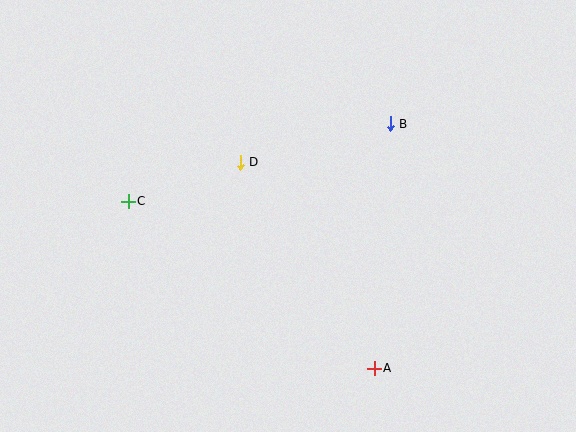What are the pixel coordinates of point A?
Point A is at (374, 368).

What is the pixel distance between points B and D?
The distance between B and D is 155 pixels.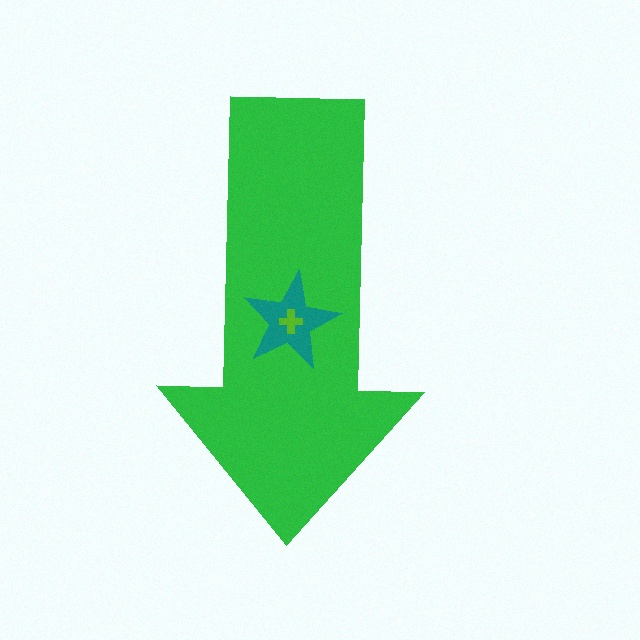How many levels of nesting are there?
3.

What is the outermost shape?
The green arrow.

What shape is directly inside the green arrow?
The teal star.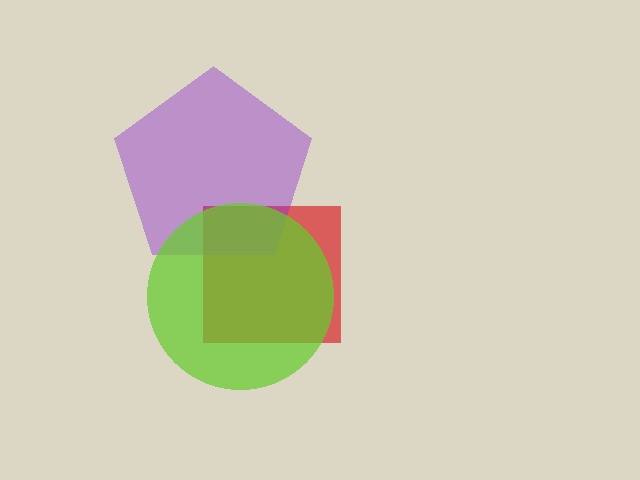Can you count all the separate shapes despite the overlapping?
Yes, there are 3 separate shapes.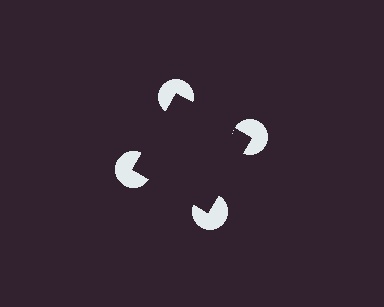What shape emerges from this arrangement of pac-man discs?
An illusory square — its edges are inferred from the aligned wedge cuts in the pac-man discs, not physically drawn.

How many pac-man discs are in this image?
There are 4 — one at each vertex of the illusory square.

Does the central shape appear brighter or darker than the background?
It typically appears slightly darker than the background, even though no actual brightness change is drawn.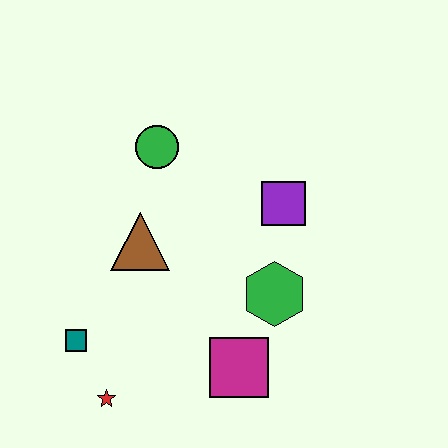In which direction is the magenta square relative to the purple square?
The magenta square is below the purple square.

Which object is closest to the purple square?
The green hexagon is closest to the purple square.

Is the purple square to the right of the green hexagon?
Yes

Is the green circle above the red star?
Yes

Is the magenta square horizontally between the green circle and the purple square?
Yes